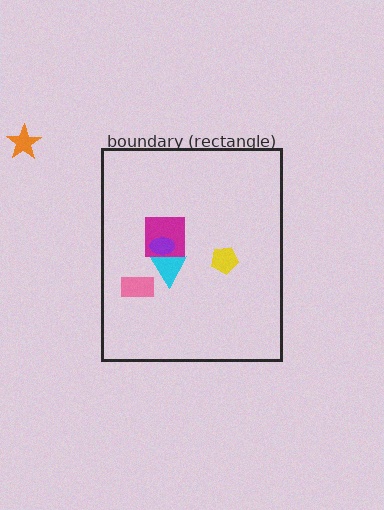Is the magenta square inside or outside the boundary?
Inside.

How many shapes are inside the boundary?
5 inside, 1 outside.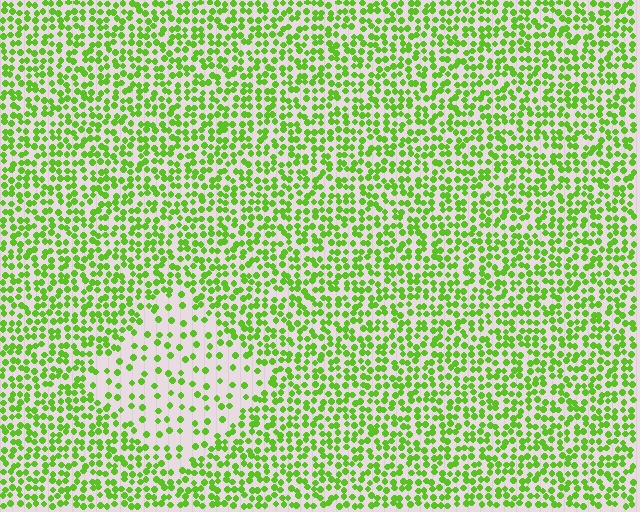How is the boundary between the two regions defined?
The boundary is defined by a change in element density (approximately 2.5x ratio). All elements are the same color, size, and shape.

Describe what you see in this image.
The image contains small lime elements arranged at two different densities. A diamond-shaped region is visible where the elements are less densely packed than the surrounding area.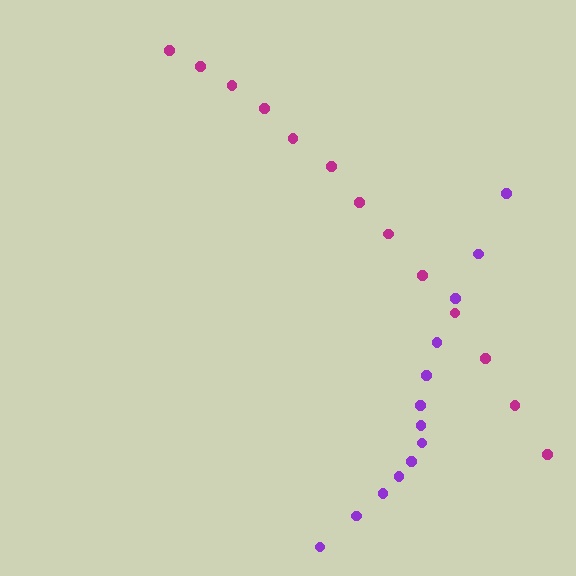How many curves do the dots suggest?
There are 2 distinct paths.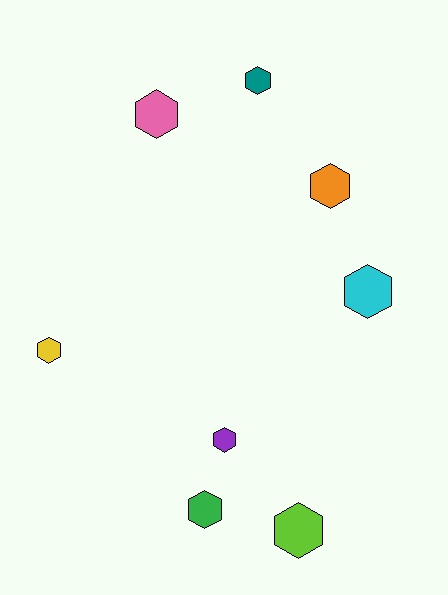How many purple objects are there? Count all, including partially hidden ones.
There is 1 purple object.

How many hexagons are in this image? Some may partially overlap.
There are 8 hexagons.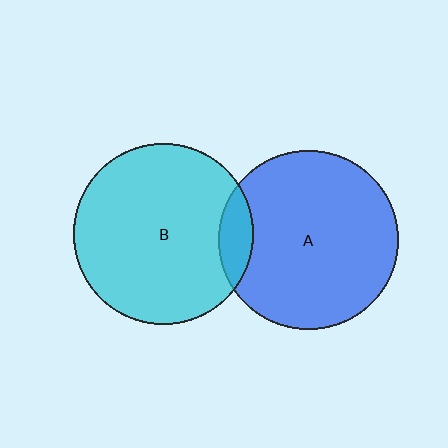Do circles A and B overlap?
Yes.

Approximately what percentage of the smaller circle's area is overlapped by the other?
Approximately 10%.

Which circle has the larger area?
Circle B (cyan).